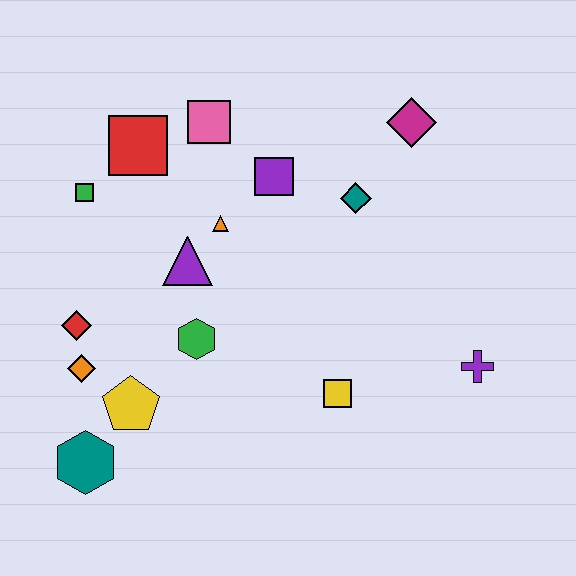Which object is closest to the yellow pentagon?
The orange diamond is closest to the yellow pentagon.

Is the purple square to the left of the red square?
No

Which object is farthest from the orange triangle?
The purple cross is farthest from the orange triangle.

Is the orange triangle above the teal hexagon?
Yes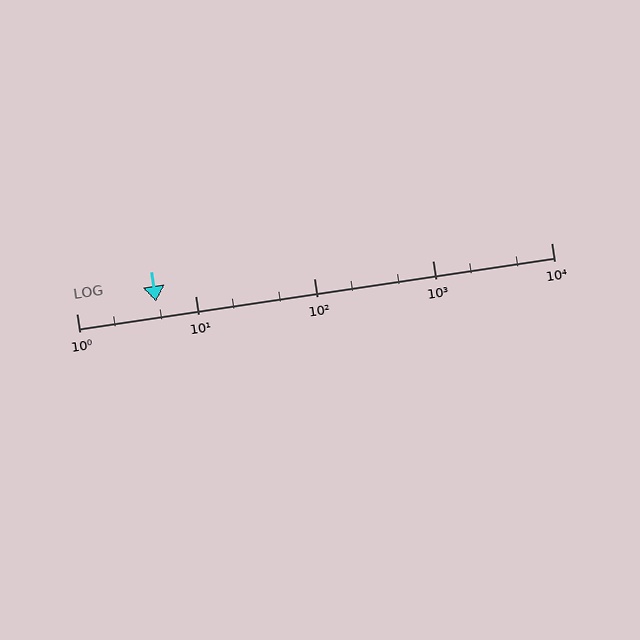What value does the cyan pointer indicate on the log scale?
The pointer indicates approximately 4.7.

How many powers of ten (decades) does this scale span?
The scale spans 4 decades, from 1 to 10000.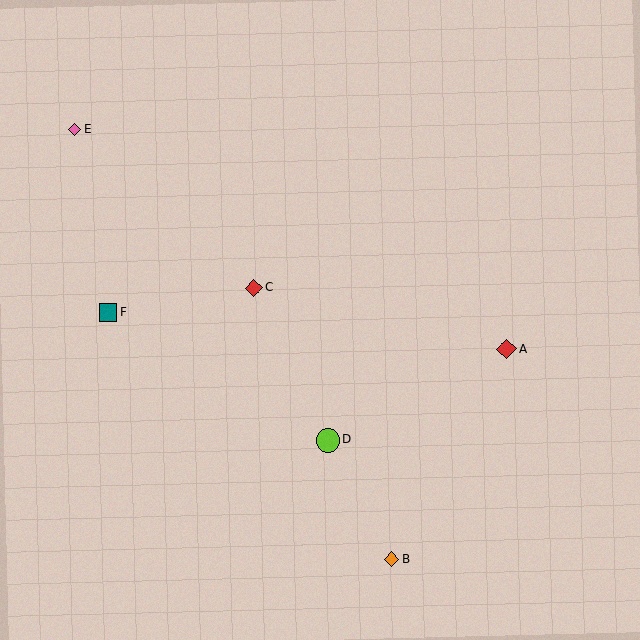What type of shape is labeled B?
Shape B is an orange diamond.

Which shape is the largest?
The lime circle (labeled D) is the largest.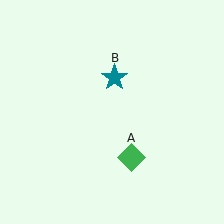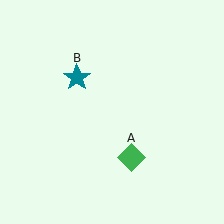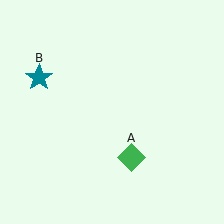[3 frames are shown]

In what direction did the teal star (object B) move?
The teal star (object B) moved left.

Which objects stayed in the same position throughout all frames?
Green diamond (object A) remained stationary.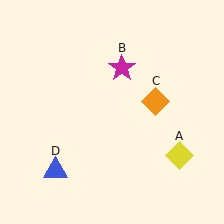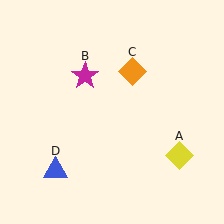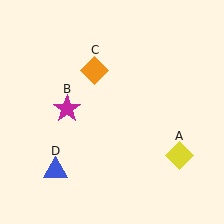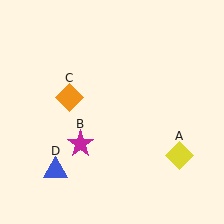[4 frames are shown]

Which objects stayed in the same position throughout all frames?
Yellow diamond (object A) and blue triangle (object D) remained stationary.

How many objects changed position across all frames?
2 objects changed position: magenta star (object B), orange diamond (object C).